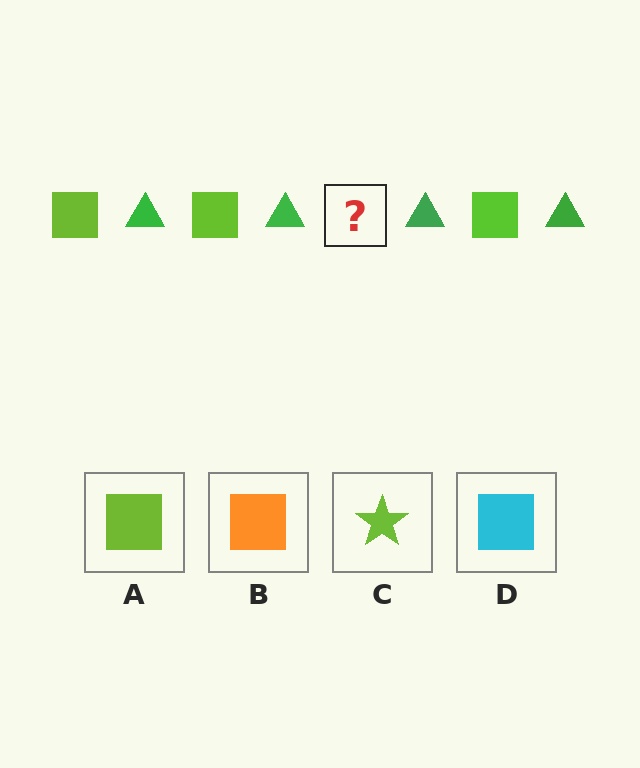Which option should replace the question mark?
Option A.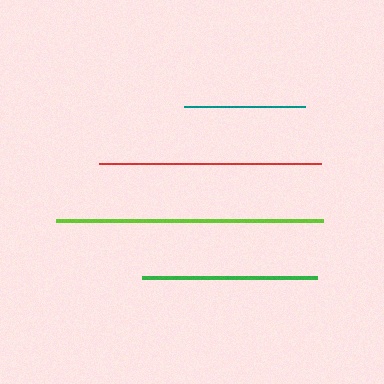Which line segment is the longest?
The lime line is the longest at approximately 267 pixels.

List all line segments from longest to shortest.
From longest to shortest: lime, red, green, teal.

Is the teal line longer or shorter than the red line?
The red line is longer than the teal line.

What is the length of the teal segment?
The teal segment is approximately 120 pixels long.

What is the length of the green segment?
The green segment is approximately 175 pixels long.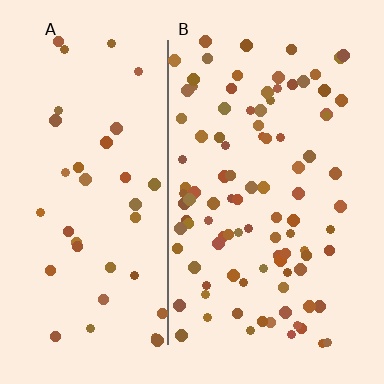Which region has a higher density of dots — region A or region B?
B (the right).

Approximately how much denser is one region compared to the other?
Approximately 2.5× — region B over region A.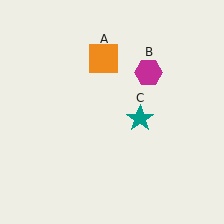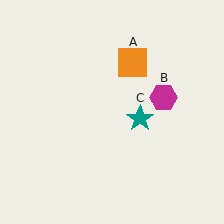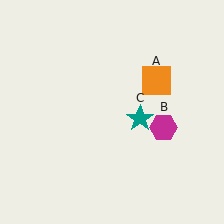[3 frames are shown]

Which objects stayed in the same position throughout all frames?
Teal star (object C) remained stationary.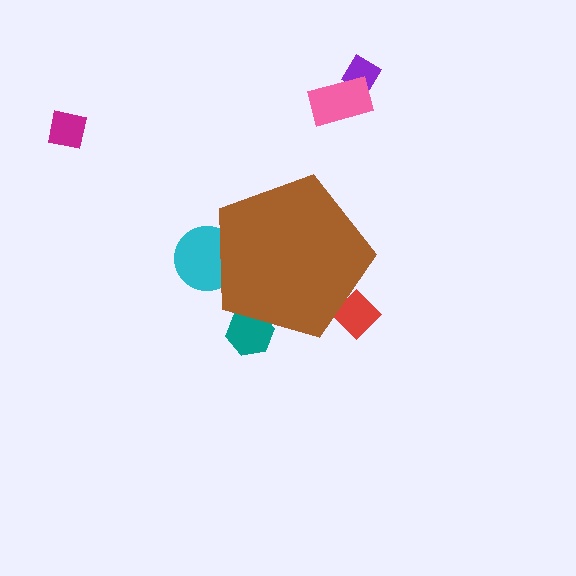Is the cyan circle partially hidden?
Yes, the cyan circle is partially hidden behind the brown pentagon.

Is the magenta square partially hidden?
No, the magenta square is fully visible.